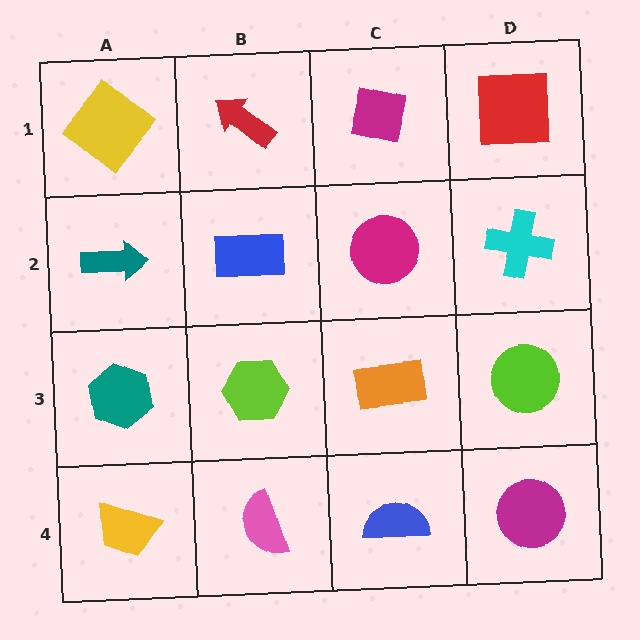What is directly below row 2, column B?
A lime hexagon.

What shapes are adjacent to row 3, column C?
A magenta circle (row 2, column C), a blue semicircle (row 4, column C), a lime hexagon (row 3, column B), a lime circle (row 3, column D).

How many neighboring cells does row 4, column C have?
3.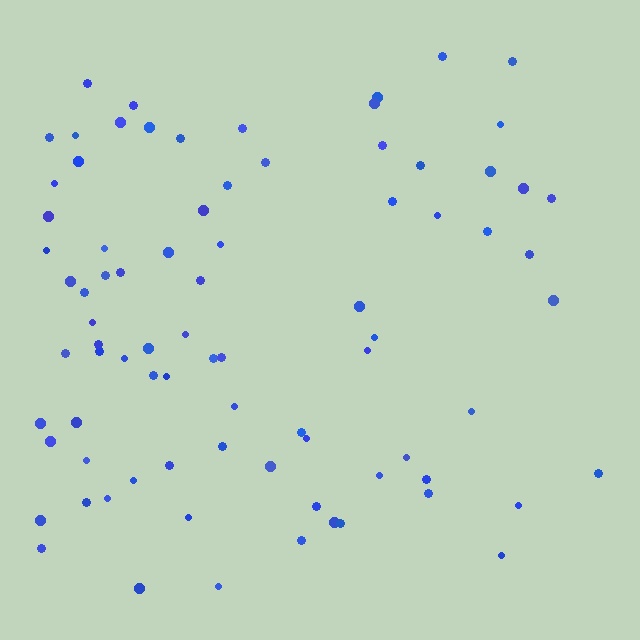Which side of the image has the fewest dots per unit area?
The right.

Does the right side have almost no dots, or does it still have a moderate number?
Still a moderate number, just noticeably fewer than the left.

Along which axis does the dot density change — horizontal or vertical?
Horizontal.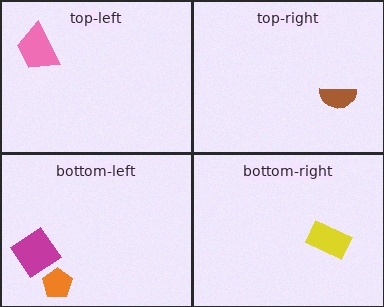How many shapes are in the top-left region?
1.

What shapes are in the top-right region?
The brown semicircle.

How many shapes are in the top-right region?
1.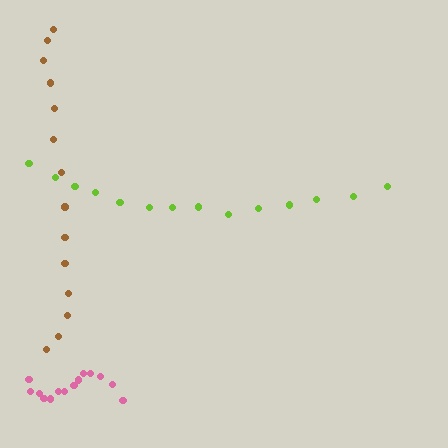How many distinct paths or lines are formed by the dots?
There are 3 distinct paths.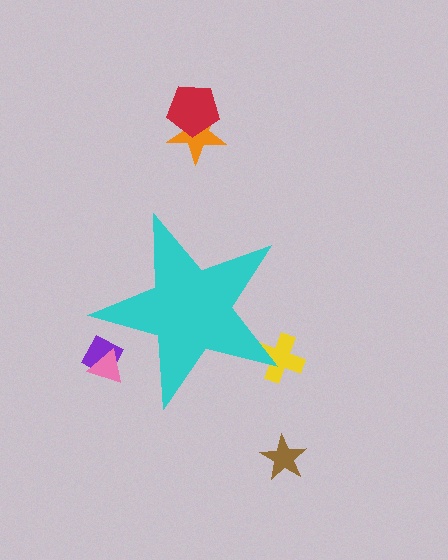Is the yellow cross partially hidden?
Yes, the yellow cross is partially hidden behind the cyan star.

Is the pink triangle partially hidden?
Yes, the pink triangle is partially hidden behind the cyan star.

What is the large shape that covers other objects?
A cyan star.